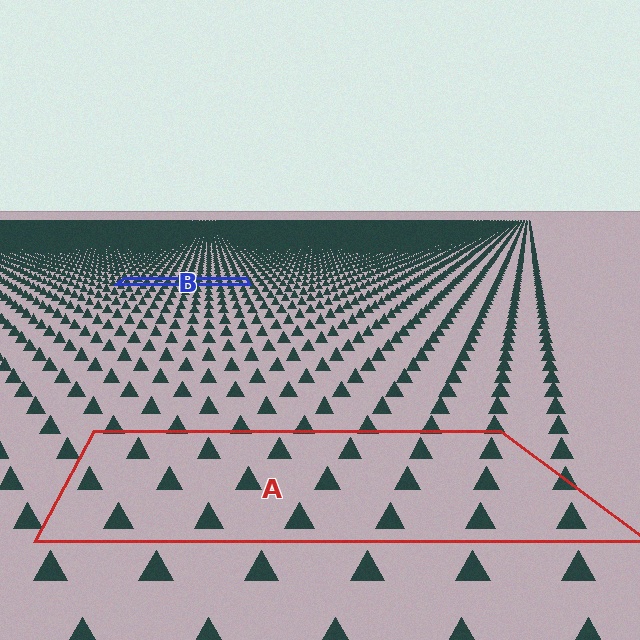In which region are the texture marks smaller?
The texture marks are smaller in region B, because it is farther away.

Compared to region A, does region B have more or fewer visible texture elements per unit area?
Region B has more texture elements per unit area — they are packed more densely because it is farther away.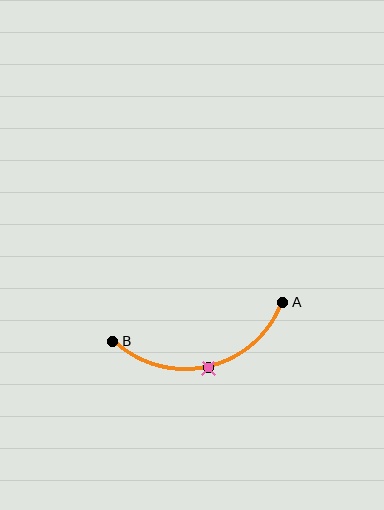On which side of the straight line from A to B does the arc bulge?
The arc bulges below the straight line connecting A and B.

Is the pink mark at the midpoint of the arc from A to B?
Yes. The pink mark lies on the arc at equal arc-length from both A and B — it is the arc midpoint.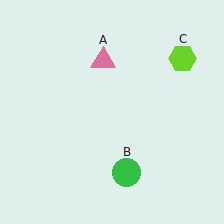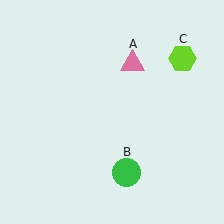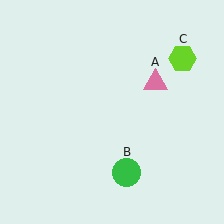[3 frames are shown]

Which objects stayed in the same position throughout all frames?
Green circle (object B) and lime hexagon (object C) remained stationary.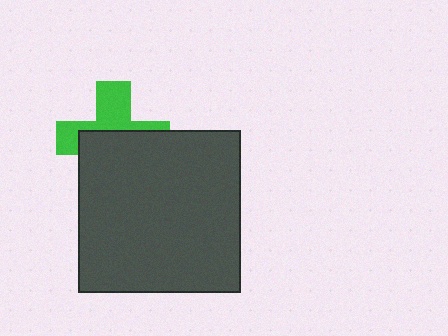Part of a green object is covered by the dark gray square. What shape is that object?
It is a cross.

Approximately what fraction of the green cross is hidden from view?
Roughly 57% of the green cross is hidden behind the dark gray square.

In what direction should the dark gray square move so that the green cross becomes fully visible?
The dark gray square should move down. That is the shortest direction to clear the overlap and leave the green cross fully visible.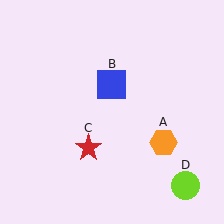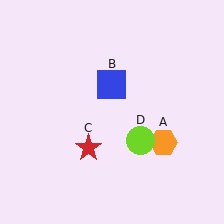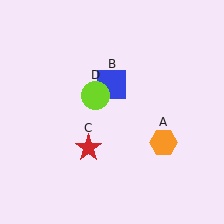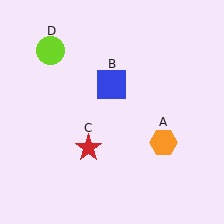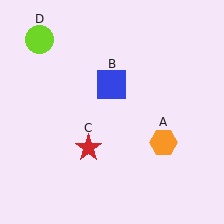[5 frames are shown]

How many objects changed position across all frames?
1 object changed position: lime circle (object D).